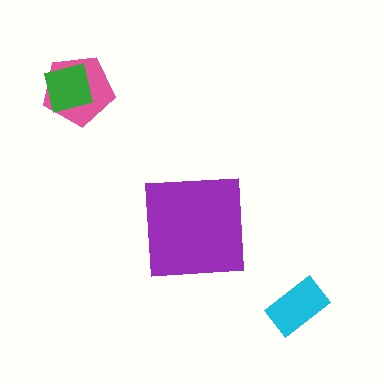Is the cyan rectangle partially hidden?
No, no other shape covers it.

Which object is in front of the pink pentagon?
The green square is in front of the pink pentagon.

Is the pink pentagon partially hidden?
Yes, it is partially covered by another shape.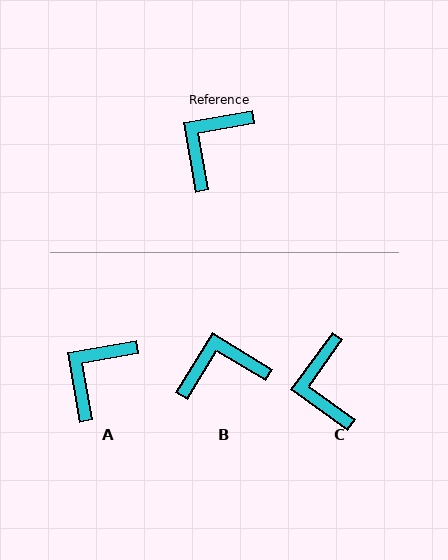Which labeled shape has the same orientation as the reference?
A.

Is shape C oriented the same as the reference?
No, it is off by about 44 degrees.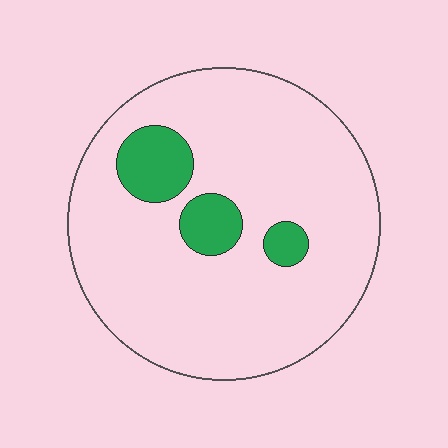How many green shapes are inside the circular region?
3.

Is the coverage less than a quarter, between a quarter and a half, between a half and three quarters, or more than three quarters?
Less than a quarter.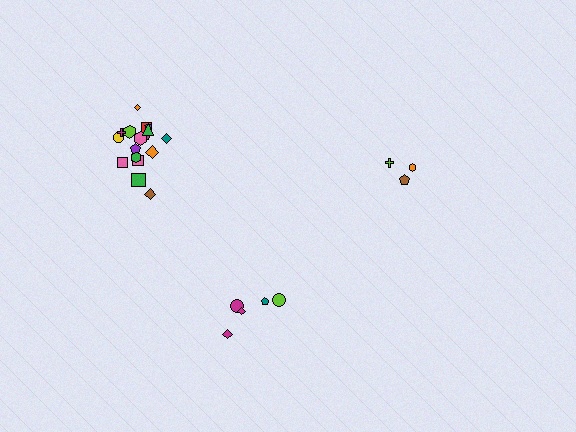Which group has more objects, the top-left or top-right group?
The top-left group.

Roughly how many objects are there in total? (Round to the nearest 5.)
Roughly 25 objects in total.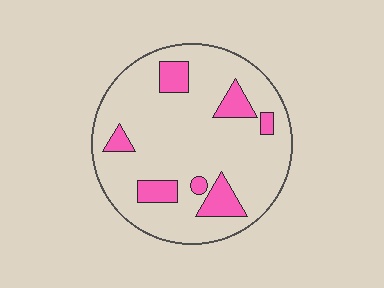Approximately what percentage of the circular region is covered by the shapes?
Approximately 15%.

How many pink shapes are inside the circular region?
7.